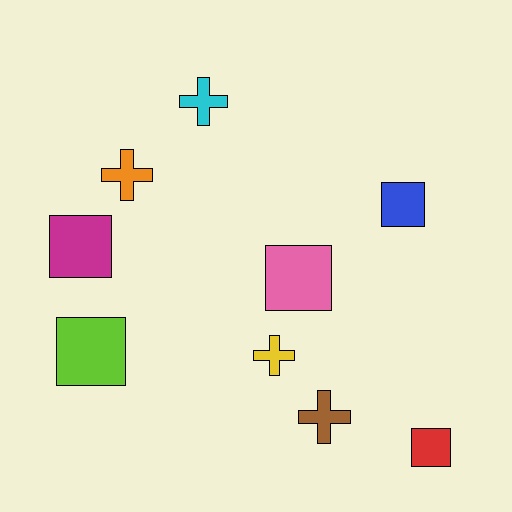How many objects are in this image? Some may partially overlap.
There are 9 objects.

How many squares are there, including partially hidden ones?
There are 5 squares.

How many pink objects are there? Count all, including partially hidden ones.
There is 1 pink object.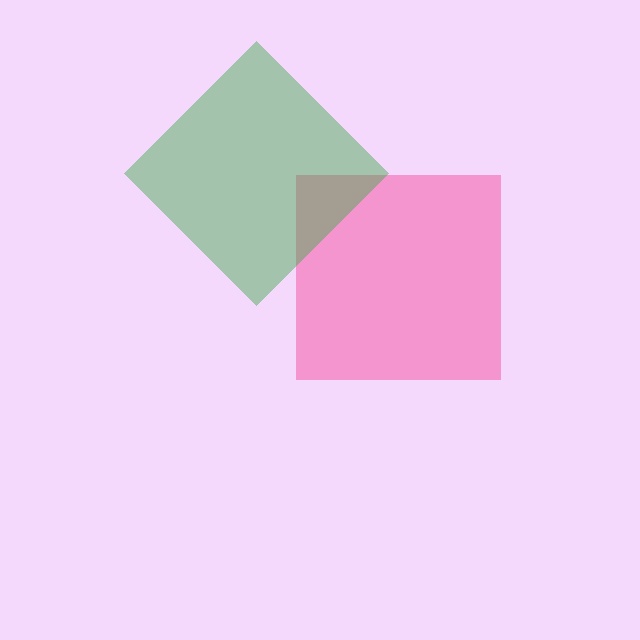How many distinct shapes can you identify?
There are 2 distinct shapes: a pink square, a green diamond.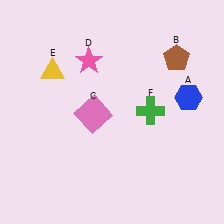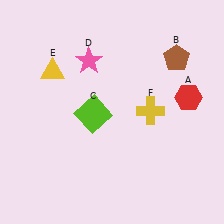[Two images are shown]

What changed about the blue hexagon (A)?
In Image 1, A is blue. In Image 2, it changed to red.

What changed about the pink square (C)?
In Image 1, C is pink. In Image 2, it changed to lime.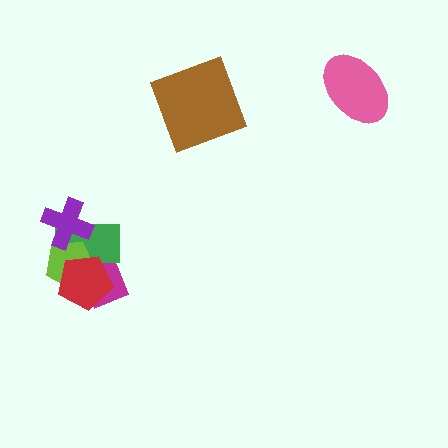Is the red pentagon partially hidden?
No, no other shape covers it.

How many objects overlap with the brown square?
0 objects overlap with the brown square.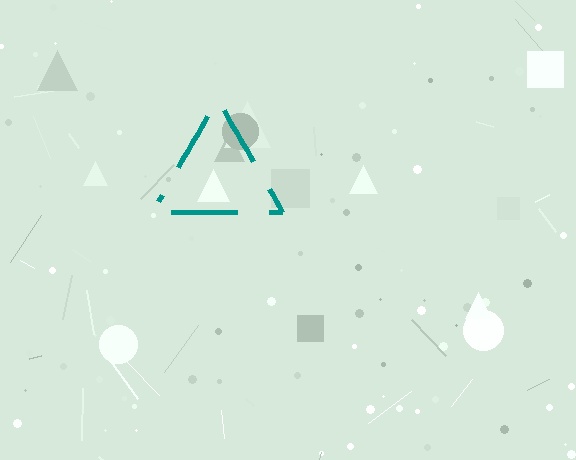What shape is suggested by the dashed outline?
The dashed outline suggests a triangle.